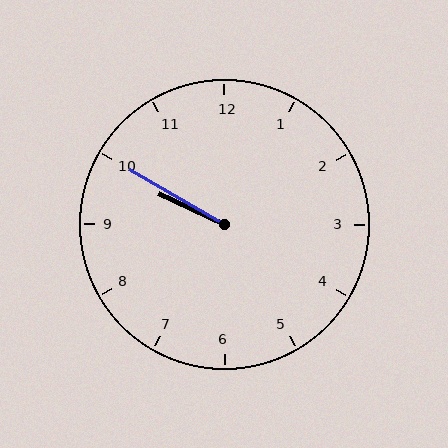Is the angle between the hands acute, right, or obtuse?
It is acute.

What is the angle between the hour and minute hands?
Approximately 5 degrees.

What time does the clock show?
9:50.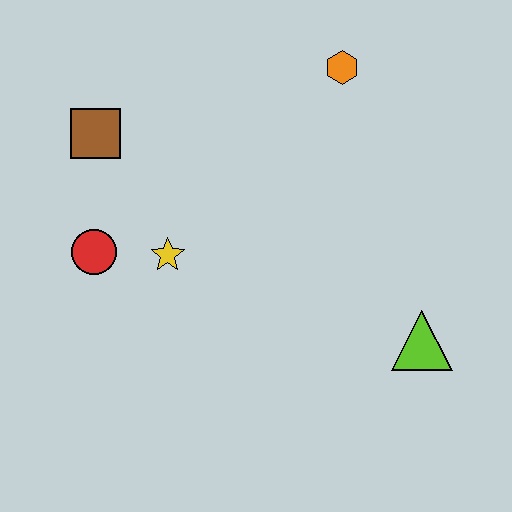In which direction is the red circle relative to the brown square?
The red circle is below the brown square.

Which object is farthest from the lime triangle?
The brown square is farthest from the lime triangle.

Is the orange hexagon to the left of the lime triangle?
Yes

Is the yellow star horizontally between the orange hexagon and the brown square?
Yes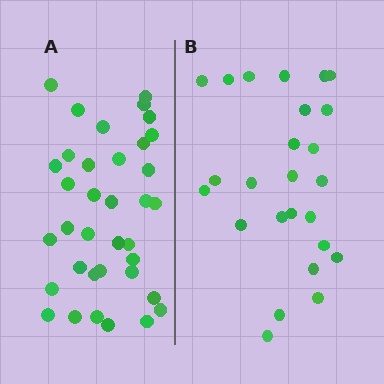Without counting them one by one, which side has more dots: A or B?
Region A (the left region) has more dots.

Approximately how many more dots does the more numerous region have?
Region A has roughly 12 or so more dots than region B.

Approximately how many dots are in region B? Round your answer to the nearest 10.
About 20 dots. (The exact count is 25, which rounds to 20.)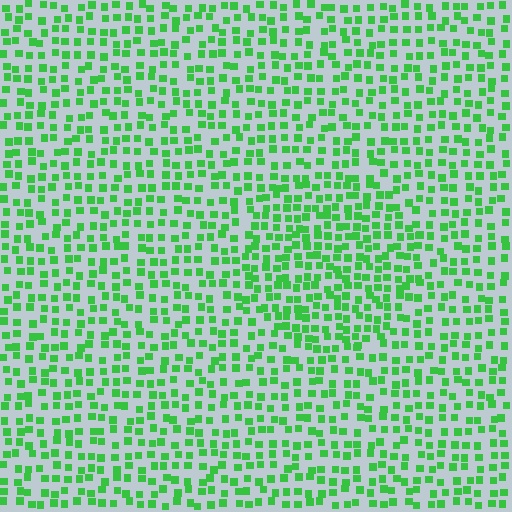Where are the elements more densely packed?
The elements are more densely packed inside the circle boundary.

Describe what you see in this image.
The image contains small green elements arranged at two different densities. A circle-shaped region is visible where the elements are more densely packed than the surrounding area.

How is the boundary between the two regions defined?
The boundary is defined by a change in element density (approximately 1.5x ratio). All elements are the same color, size, and shape.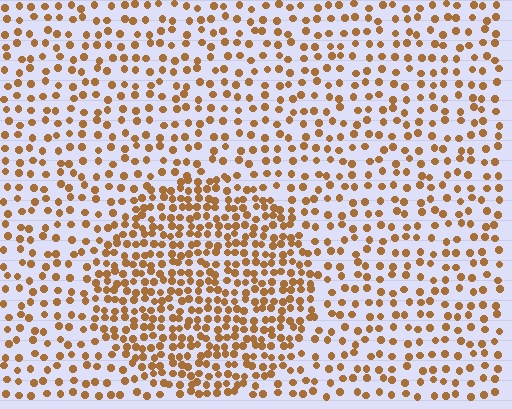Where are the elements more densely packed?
The elements are more densely packed inside the circle boundary.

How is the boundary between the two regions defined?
The boundary is defined by a change in element density (approximately 2.0x ratio). All elements are the same color, size, and shape.